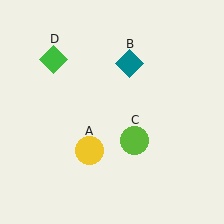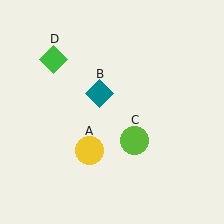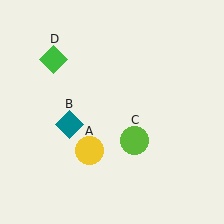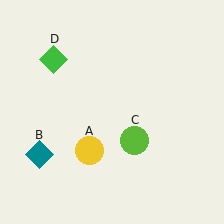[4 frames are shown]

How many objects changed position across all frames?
1 object changed position: teal diamond (object B).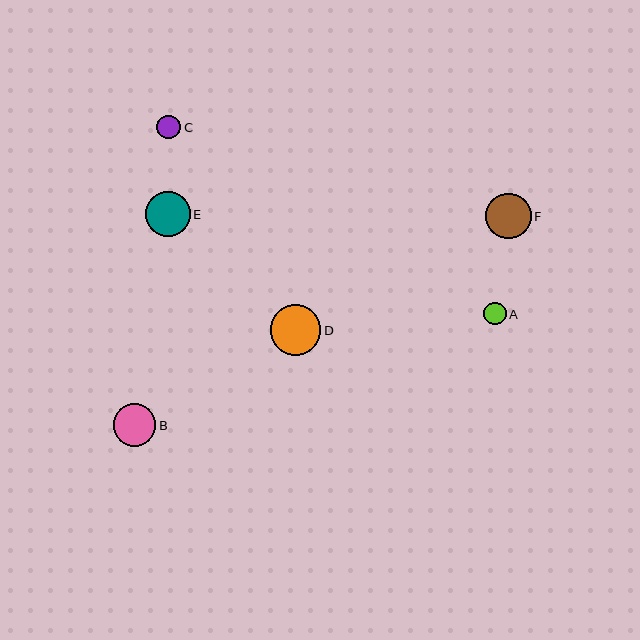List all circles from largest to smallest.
From largest to smallest: D, F, E, B, C, A.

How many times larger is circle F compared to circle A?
Circle F is approximately 2.0 times the size of circle A.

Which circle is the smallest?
Circle A is the smallest with a size of approximately 22 pixels.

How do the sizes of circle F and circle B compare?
Circle F and circle B are approximately the same size.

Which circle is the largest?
Circle D is the largest with a size of approximately 50 pixels.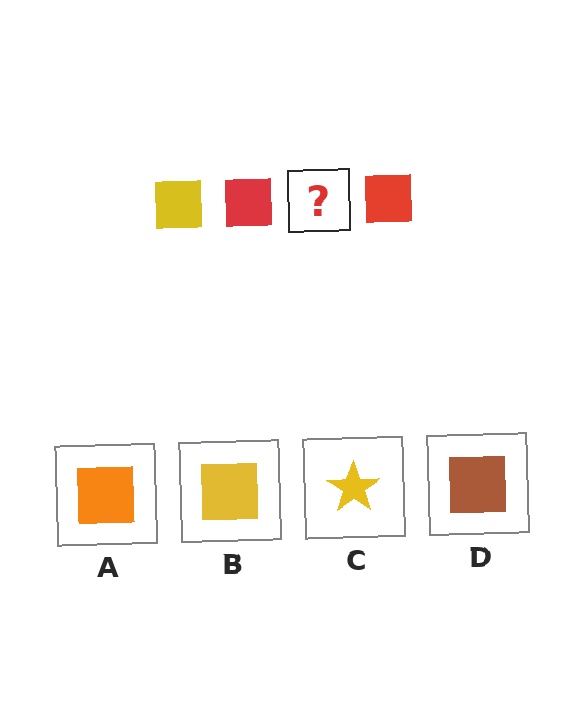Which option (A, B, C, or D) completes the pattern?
B.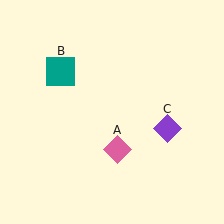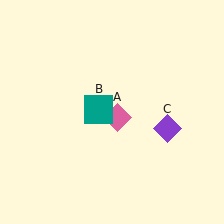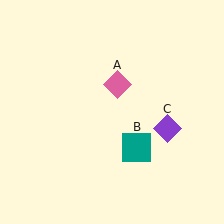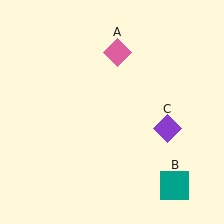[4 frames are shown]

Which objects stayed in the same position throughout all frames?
Purple diamond (object C) remained stationary.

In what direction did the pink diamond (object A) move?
The pink diamond (object A) moved up.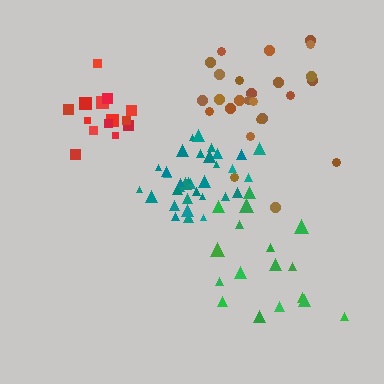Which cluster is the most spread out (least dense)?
Green.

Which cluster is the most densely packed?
Teal.